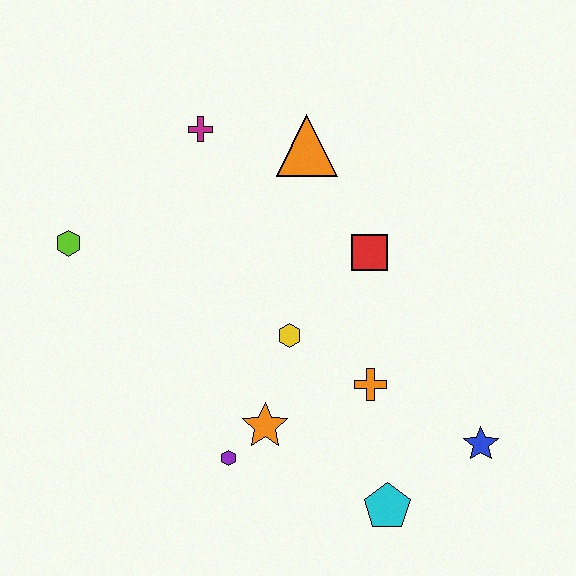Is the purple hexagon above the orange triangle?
No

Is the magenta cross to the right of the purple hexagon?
No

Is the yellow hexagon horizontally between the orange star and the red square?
Yes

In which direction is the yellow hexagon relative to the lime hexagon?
The yellow hexagon is to the right of the lime hexagon.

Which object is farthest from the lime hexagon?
The blue star is farthest from the lime hexagon.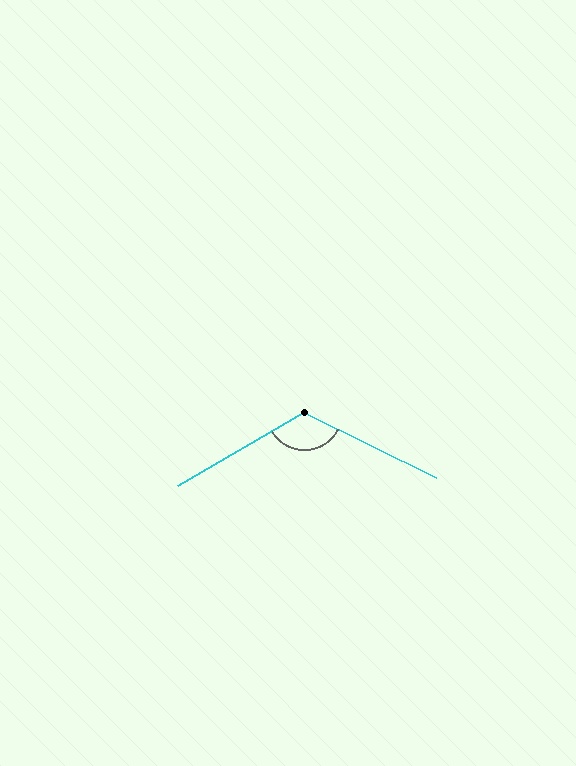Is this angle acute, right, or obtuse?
It is obtuse.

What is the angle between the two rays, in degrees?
Approximately 124 degrees.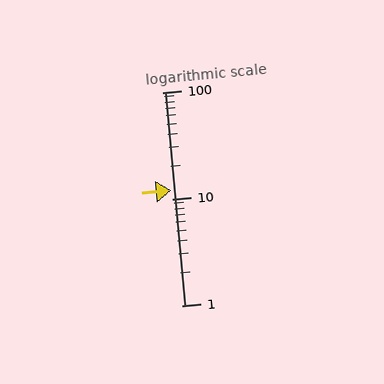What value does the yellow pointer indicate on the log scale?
The pointer indicates approximately 12.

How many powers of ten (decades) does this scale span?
The scale spans 2 decades, from 1 to 100.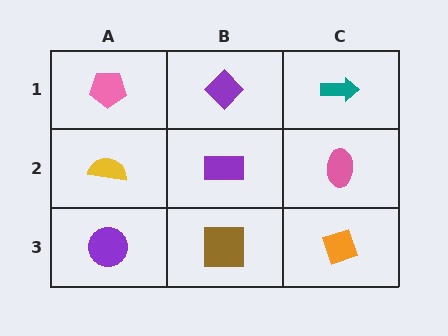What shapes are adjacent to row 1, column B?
A purple rectangle (row 2, column B), a pink pentagon (row 1, column A), a teal arrow (row 1, column C).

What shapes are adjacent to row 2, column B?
A purple diamond (row 1, column B), a brown square (row 3, column B), a yellow semicircle (row 2, column A), a pink ellipse (row 2, column C).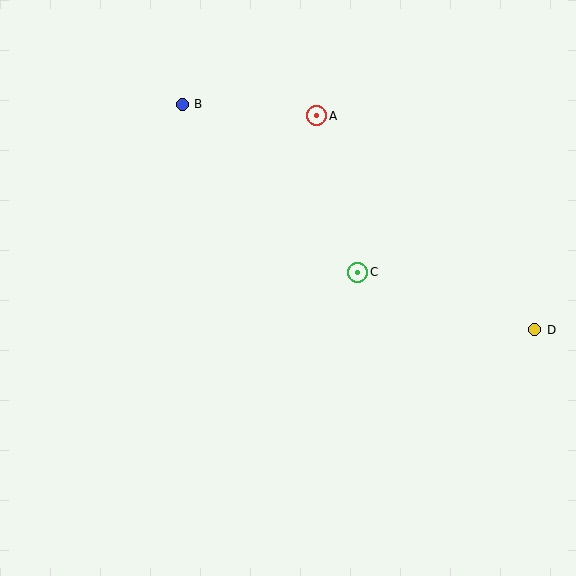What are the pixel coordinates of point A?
Point A is at (317, 116).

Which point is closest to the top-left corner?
Point B is closest to the top-left corner.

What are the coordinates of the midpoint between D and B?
The midpoint between D and B is at (358, 217).